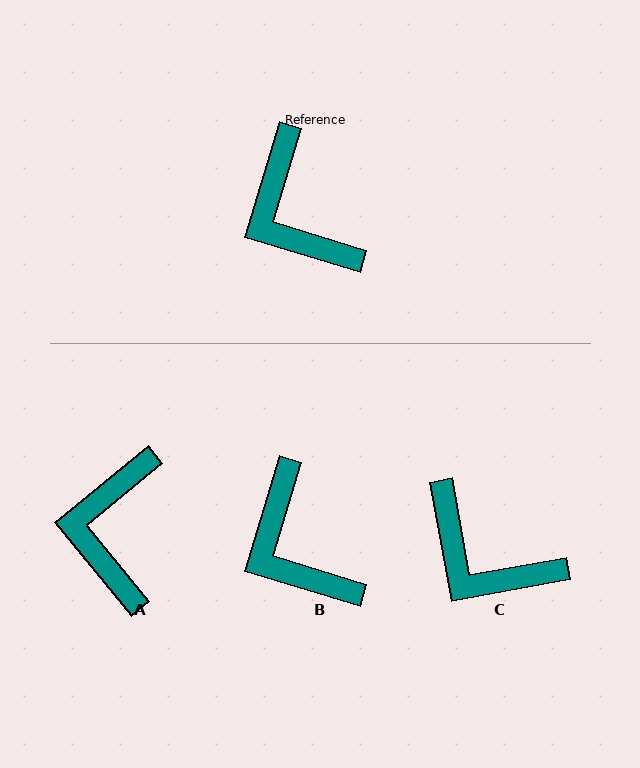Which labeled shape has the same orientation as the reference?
B.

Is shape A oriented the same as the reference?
No, it is off by about 33 degrees.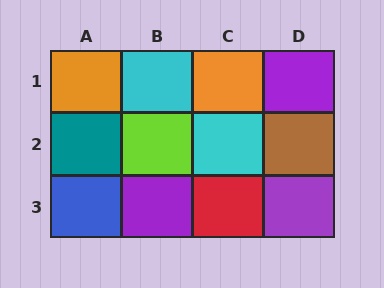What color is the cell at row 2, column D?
Brown.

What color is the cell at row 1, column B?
Cyan.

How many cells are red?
1 cell is red.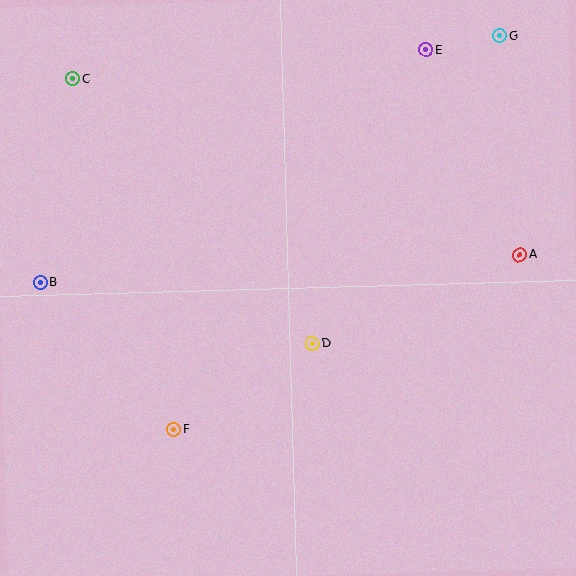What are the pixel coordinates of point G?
Point G is at (500, 35).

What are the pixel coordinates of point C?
Point C is at (73, 79).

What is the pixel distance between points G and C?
The distance between G and C is 429 pixels.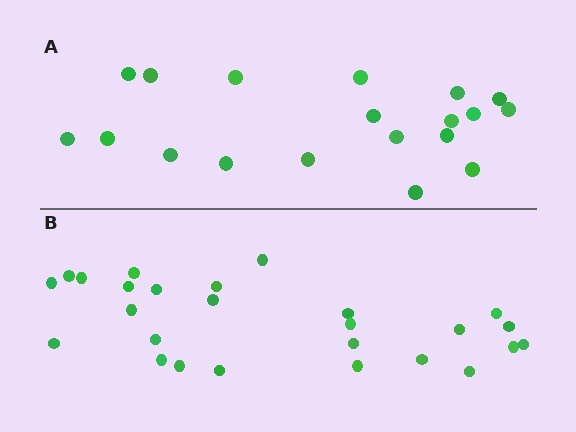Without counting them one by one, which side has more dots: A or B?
Region B (the bottom region) has more dots.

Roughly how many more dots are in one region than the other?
Region B has roughly 8 or so more dots than region A.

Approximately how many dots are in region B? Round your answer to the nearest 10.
About 30 dots. (The exact count is 26, which rounds to 30.)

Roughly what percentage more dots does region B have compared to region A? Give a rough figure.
About 35% more.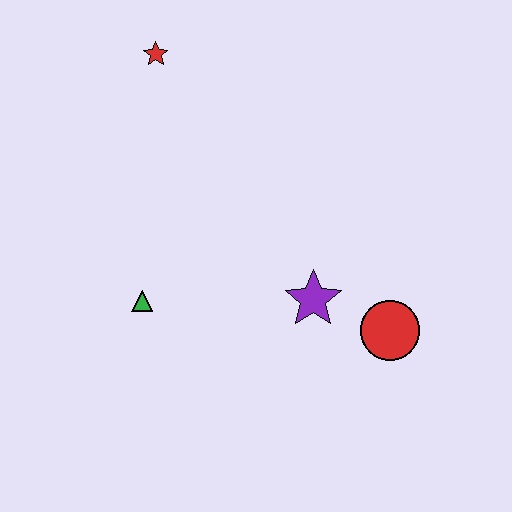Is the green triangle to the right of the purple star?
No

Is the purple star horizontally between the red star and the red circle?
Yes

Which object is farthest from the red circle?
The red star is farthest from the red circle.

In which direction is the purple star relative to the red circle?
The purple star is to the left of the red circle.